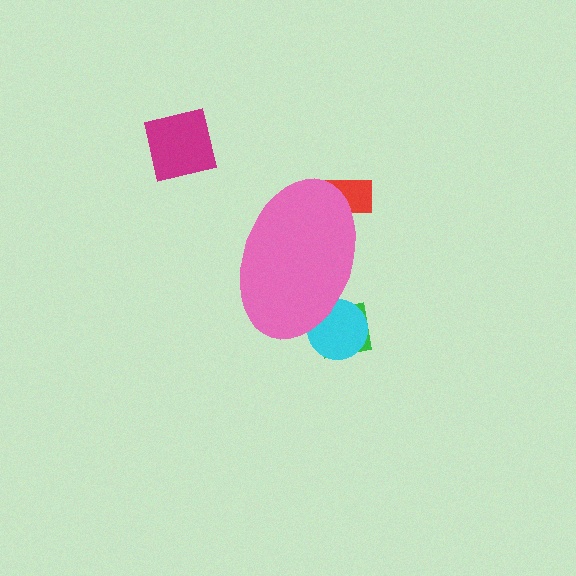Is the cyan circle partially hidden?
Yes, the cyan circle is partially hidden behind the pink ellipse.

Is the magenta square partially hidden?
No, the magenta square is fully visible.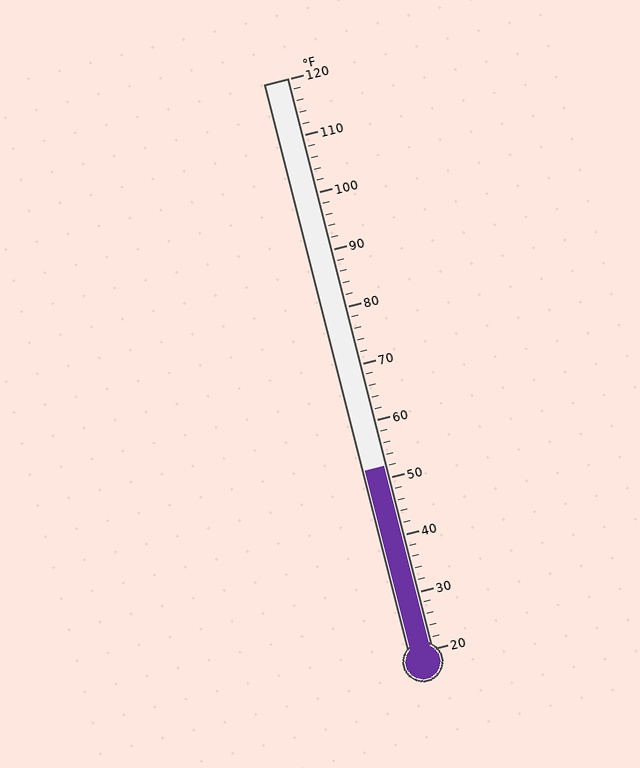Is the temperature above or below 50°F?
The temperature is above 50°F.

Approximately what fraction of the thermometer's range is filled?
The thermometer is filled to approximately 30% of its range.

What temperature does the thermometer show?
The thermometer shows approximately 52°F.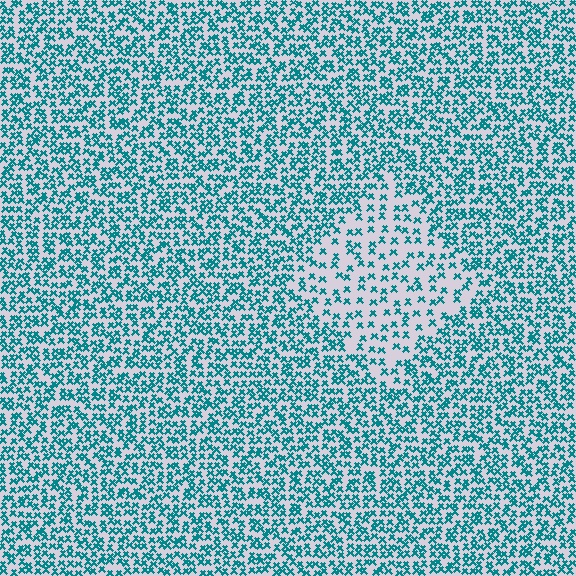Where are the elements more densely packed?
The elements are more densely packed outside the diamond boundary.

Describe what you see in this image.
The image contains small teal elements arranged at two different densities. A diamond-shaped region is visible where the elements are less densely packed than the surrounding area.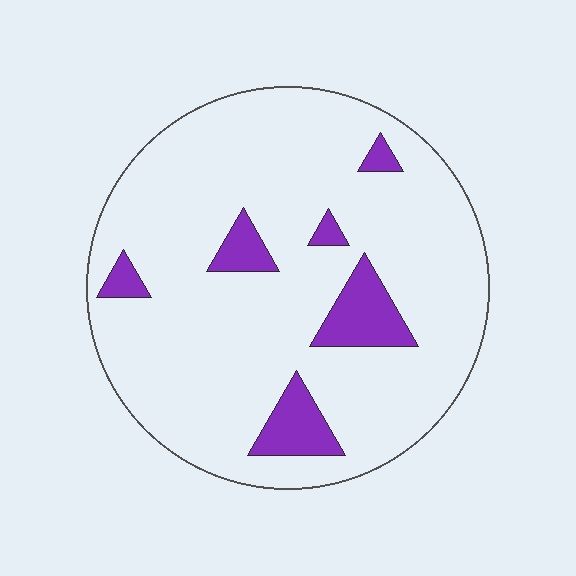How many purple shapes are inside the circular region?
6.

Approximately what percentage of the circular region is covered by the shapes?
Approximately 10%.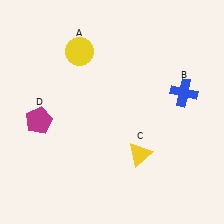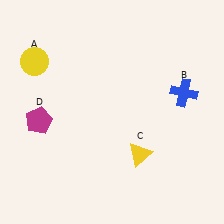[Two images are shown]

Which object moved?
The yellow circle (A) moved left.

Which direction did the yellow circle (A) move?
The yellow circle (A) moved left.